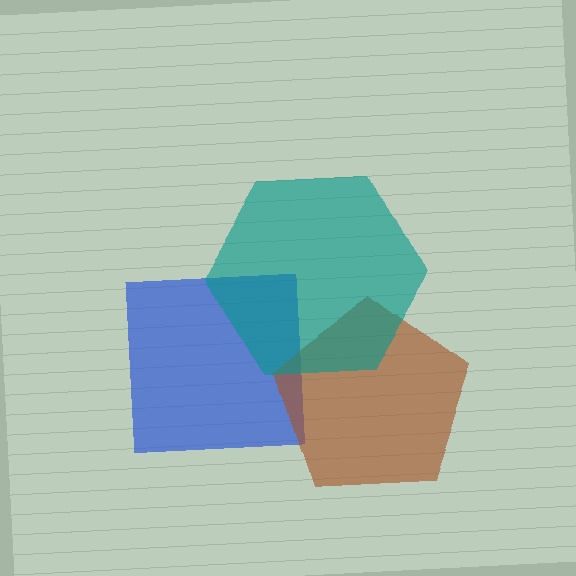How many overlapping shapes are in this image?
There are 3 overlapping shapes in the image.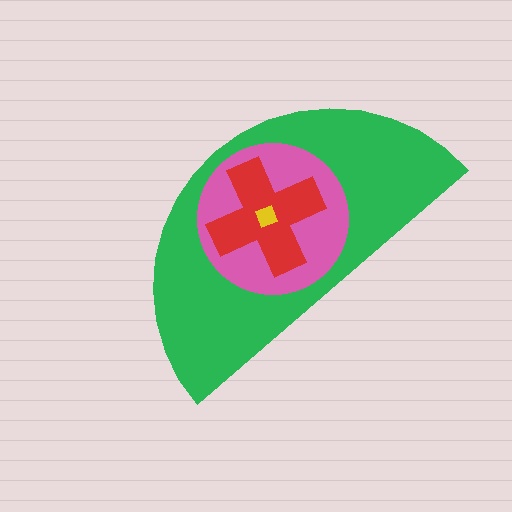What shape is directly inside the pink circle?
The red cross.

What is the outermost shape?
The green semicircle.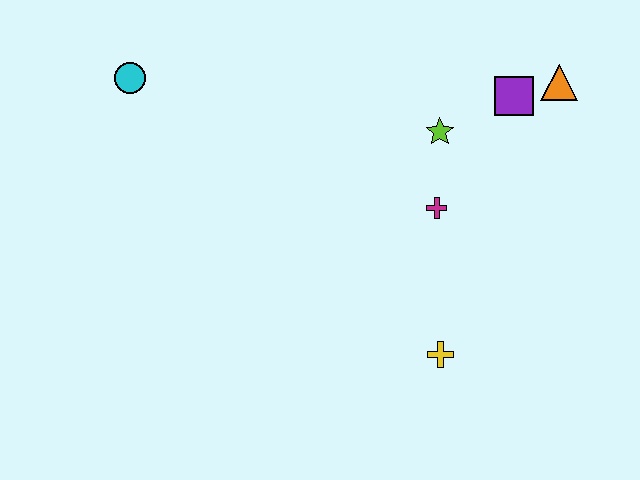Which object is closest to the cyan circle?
The lime star is closest to the cyan circle.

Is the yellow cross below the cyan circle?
Yes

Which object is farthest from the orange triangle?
The cyan circle is farthest from the orange triangle.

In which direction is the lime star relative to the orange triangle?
The lime star is to the left of the orange triangle.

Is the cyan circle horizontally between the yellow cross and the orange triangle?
No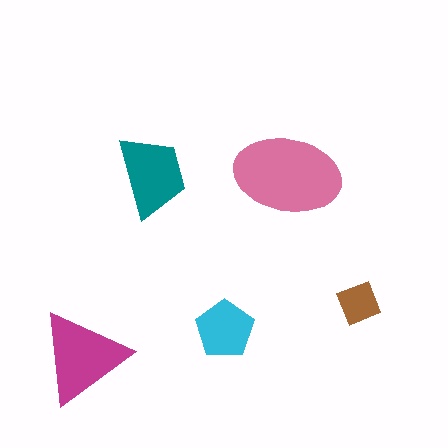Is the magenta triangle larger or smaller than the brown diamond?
Larger.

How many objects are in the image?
There are 5 objects in the image.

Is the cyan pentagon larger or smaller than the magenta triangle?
Smaller.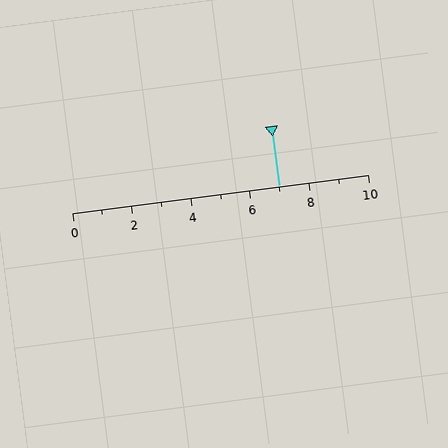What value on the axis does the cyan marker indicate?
The marker indicates approximately 7.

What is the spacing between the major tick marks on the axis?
The major ticks are spaced 2 apart.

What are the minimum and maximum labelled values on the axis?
The axis runs from 0 to 10.